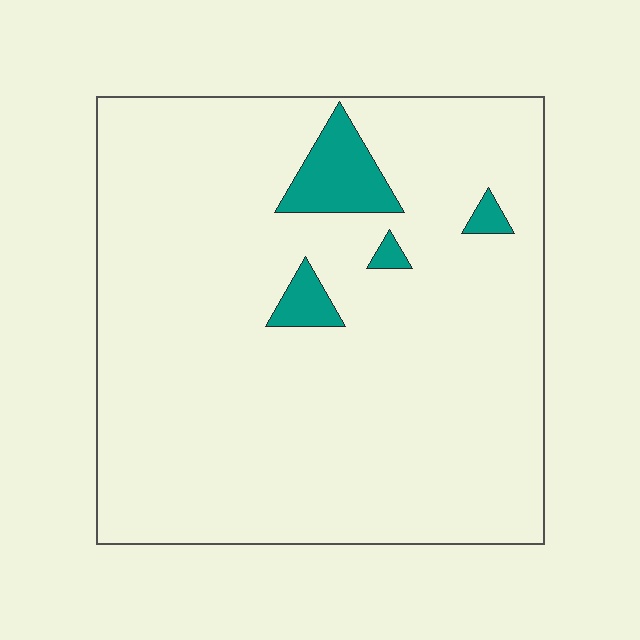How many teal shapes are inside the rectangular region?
4.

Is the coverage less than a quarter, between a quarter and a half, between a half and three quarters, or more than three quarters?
Less than a quarter.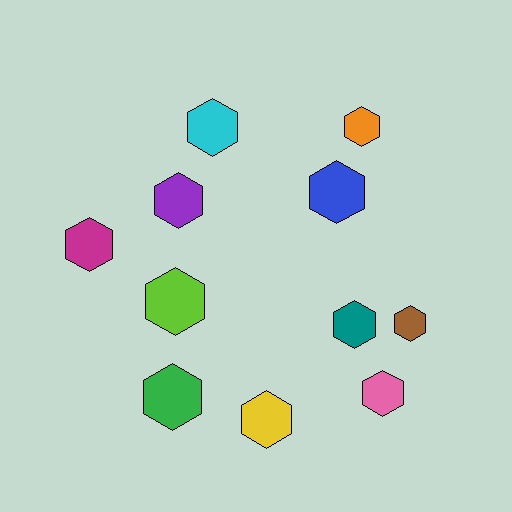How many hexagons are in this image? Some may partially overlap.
There are 11 hexagons.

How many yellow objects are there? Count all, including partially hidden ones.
There is 1 yellow object.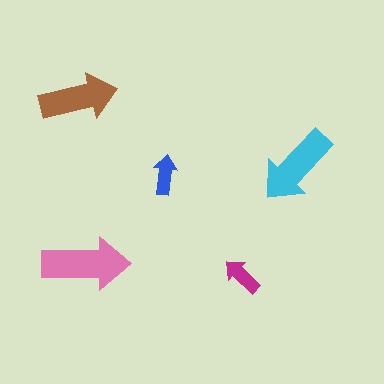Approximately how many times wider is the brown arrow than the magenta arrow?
About 2 times wider.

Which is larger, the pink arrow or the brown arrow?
The pink one.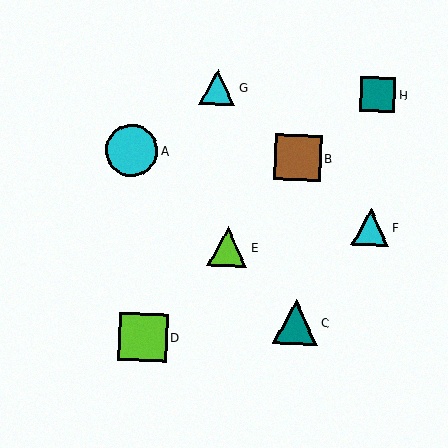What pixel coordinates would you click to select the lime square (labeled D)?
Click at (143, 337) to select the lime square D.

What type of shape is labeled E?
Shape E is a lime triangle.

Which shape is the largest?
The cyan circle (labeled A) is the largest.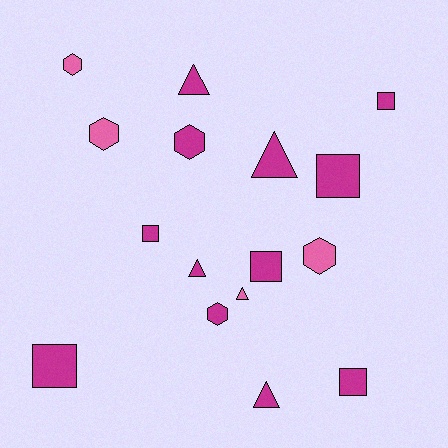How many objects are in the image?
There are 16 objects.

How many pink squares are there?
There are no pink squares.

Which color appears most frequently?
Magenta, with 12 objects.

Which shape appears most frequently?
Square, with 6 objects.